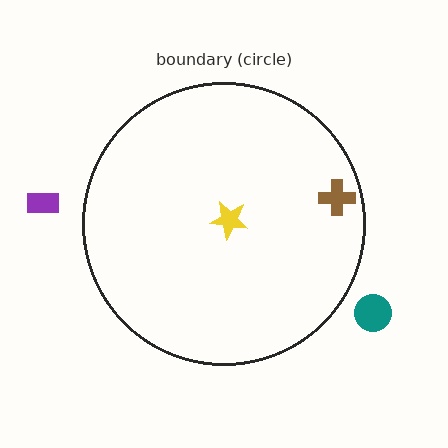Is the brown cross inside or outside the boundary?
Inside.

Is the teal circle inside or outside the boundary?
Outside.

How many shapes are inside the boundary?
2 inside, 2 outside.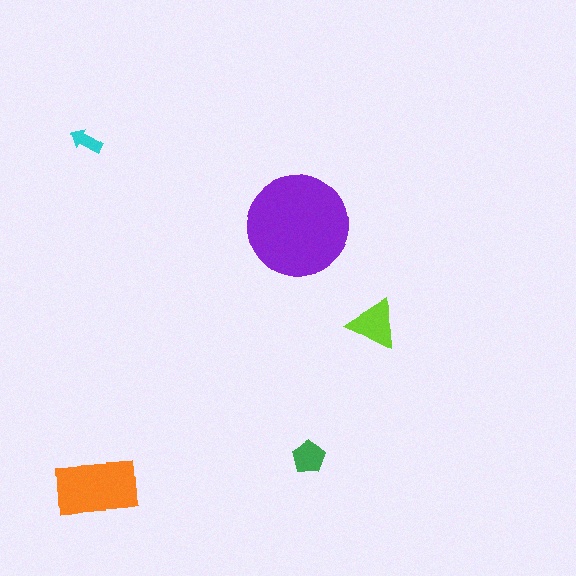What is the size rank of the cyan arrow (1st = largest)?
5th.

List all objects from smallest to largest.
The cyan arrow, the green pentagon, the lime triangle, the orange rectangle, the purple circle.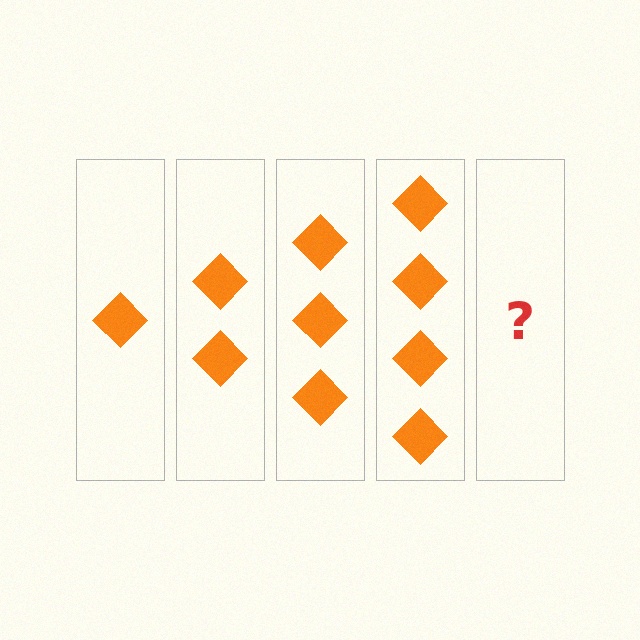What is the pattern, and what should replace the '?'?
The pattern is that each step adds one more diamond. The '?' should be 5 diamonds.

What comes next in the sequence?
The next element should be 5 diamonds.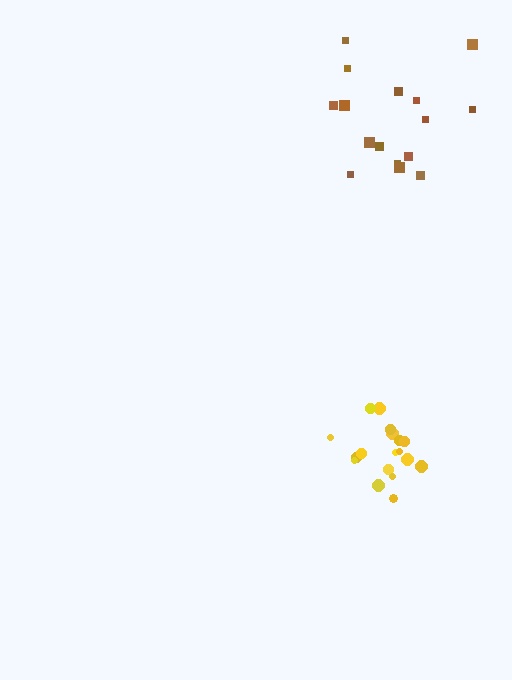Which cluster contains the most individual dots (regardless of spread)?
Yellow (18).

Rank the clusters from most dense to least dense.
yellow, brown.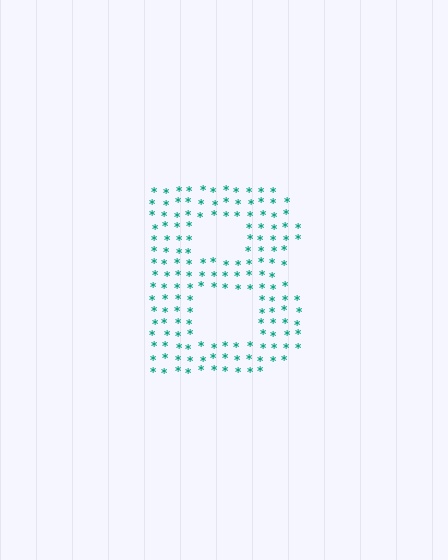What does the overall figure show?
The overall figure shows the letter B.